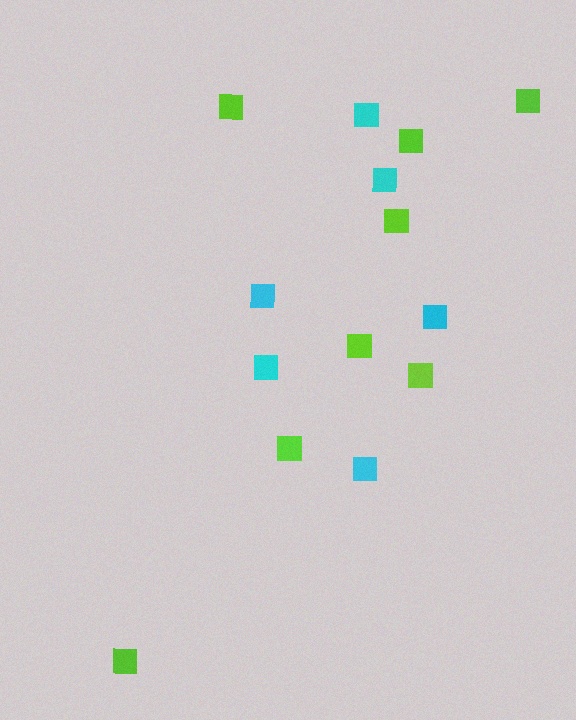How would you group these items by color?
There are 2 groups: one group of lime squares (8) and one group of cyan squares (6).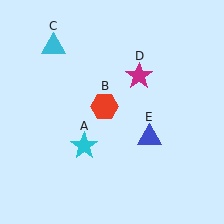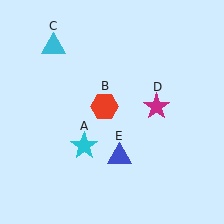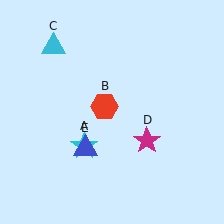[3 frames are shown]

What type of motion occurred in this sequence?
The magenta star (object D), blue triangle (object E) rotated clockwise around the center of the scene.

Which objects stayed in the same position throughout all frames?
Cyan star (object A) and red hexagon (object B) and cyan triangle (object C) remained stationary.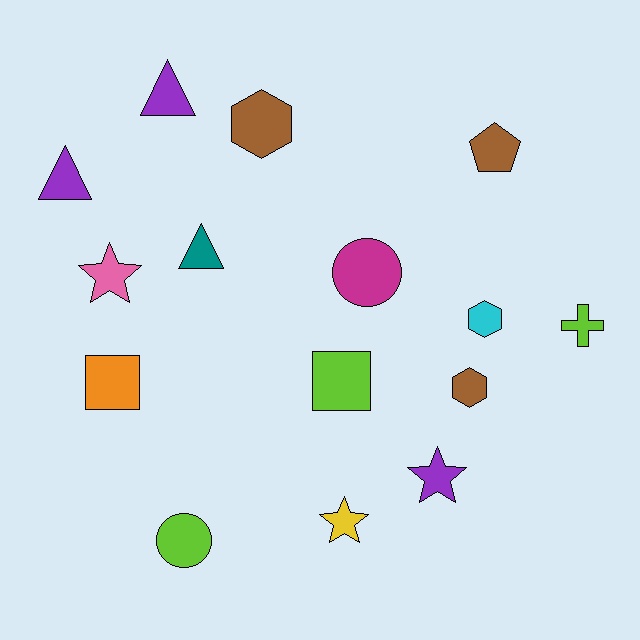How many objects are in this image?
There are 15 objects.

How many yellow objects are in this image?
There is 1 yellow object.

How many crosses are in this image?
There is 1 cross.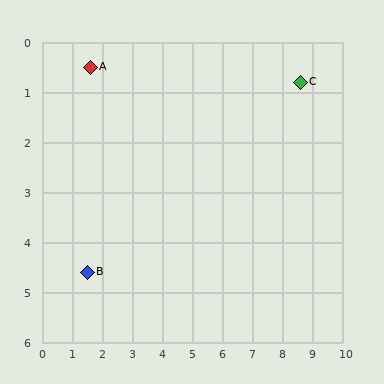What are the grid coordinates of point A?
Point A is at approximately (1.6, 0.5).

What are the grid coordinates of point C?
Point C is at approximately (8.6, 0.8).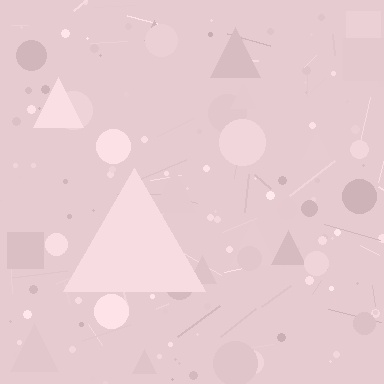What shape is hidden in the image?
A triangle is hidden in the image.